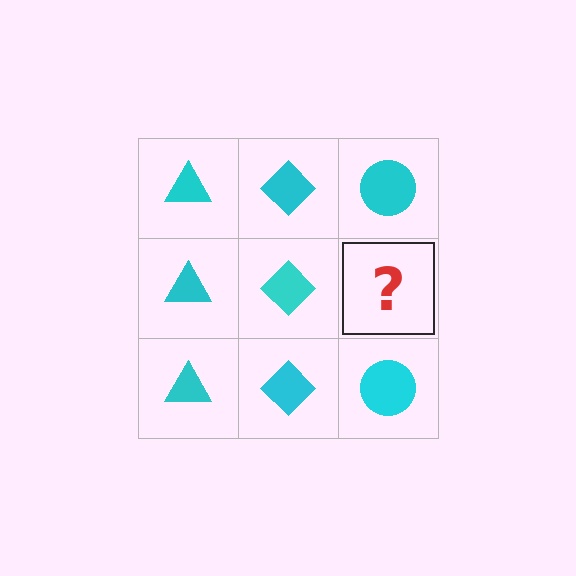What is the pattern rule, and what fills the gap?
The rule is that each column has a consistent shape. The gap should be filled with a cyan circle.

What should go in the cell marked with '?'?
The missing cell should contain a cyan circle.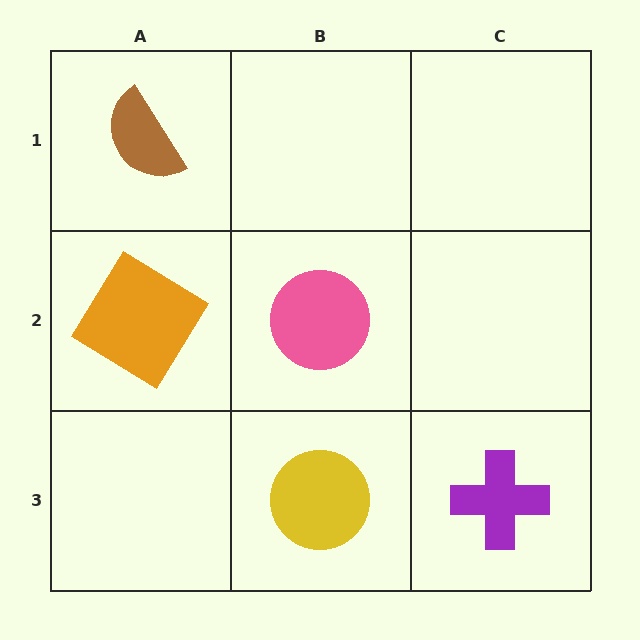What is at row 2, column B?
A pink circle.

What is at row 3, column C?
A purple cross.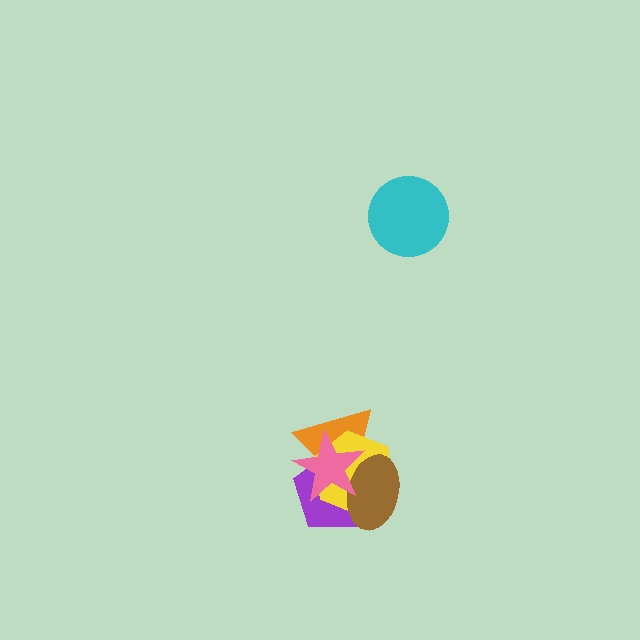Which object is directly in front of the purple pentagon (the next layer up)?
The orange triangle is directly in front of the purple pentagon.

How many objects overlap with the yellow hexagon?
4 objects overlap with the yellow hexagon.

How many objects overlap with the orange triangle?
4 objects overlap with the orange triangle.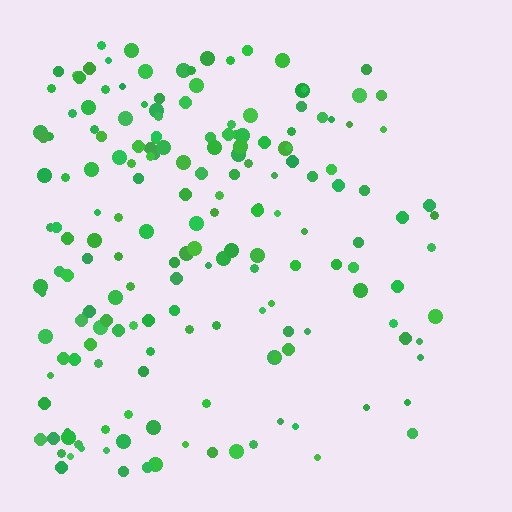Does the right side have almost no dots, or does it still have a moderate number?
Still a moderate number, just noticeably fewer than the left.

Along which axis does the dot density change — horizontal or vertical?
Horizontal.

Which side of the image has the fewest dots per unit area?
The right.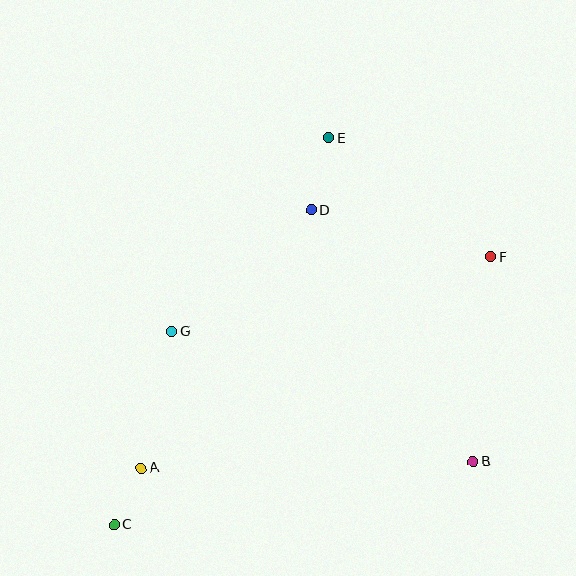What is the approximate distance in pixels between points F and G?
The distance between F and G is approximately 328 pixels.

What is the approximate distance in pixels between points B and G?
The distance between B and G is approximately 329 pixels.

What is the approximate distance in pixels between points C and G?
The distance between C and G is approximately 202 pixels.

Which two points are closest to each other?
Points A and C are closest to each other.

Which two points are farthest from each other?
Points C and F are farthest from each other.